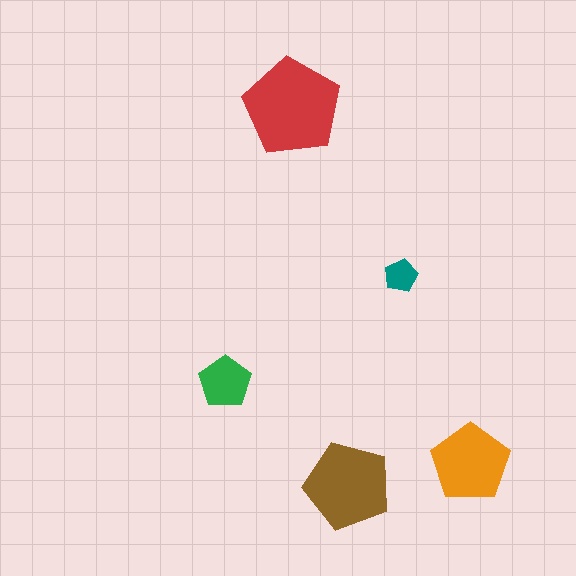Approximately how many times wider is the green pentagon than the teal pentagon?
About 1.5 times wider.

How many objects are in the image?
There are 5 objects in the image.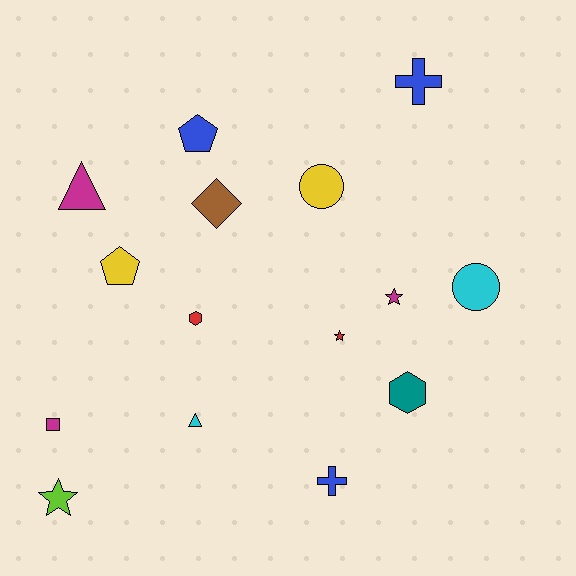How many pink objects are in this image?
There are no pink objects.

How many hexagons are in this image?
There are 2 hexagons.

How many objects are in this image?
There are 15 objects.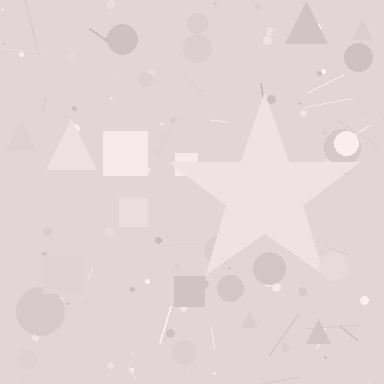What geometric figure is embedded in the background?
A star is embedded in the background.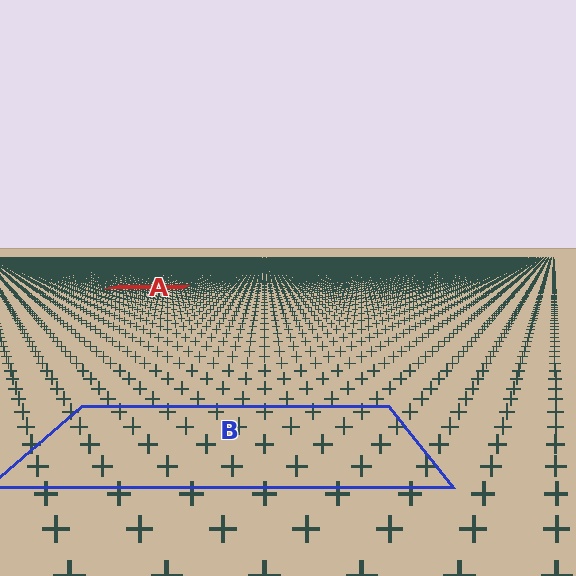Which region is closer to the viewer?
Region B is closer. The texture elements there are larger and more spread out.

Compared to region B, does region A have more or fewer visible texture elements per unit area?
Region A has more texture elements per unit area — they are packed more densely because it is farther away.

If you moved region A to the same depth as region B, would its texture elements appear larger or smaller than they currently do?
They would appear larger. At a closer depth, the same texture elements are projected at a bigger on-screen size.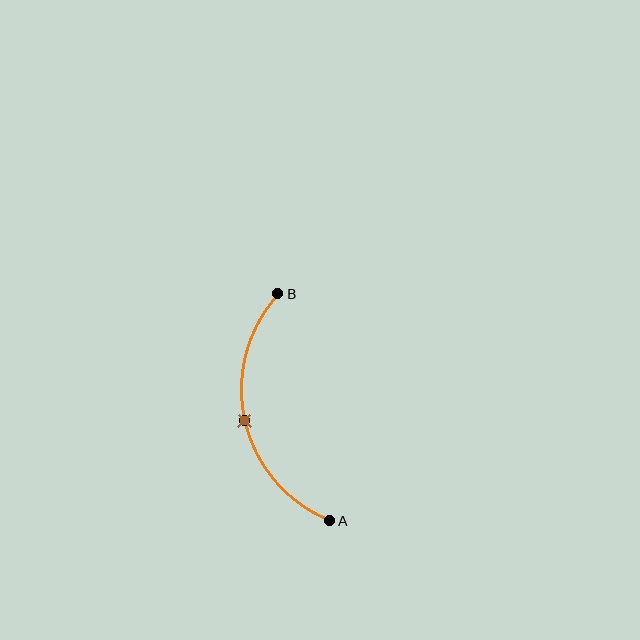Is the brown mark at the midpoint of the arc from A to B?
Yes. The brown mark lies on the arc at equal arc-length from both A and B — it is the arc midpoint.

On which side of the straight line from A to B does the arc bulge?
The arc bulges to the left of the straight line connecting A and B.